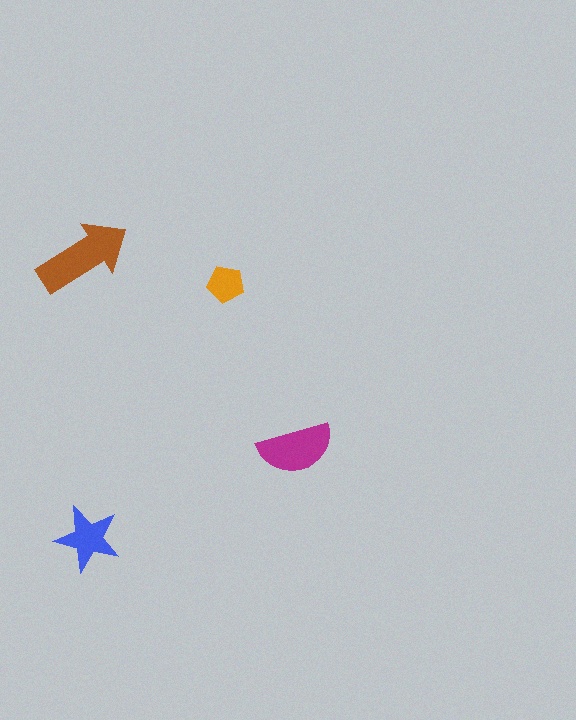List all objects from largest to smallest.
The brown arrow, the magenta semicircle, the blue star, the orange pentagon.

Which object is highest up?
The brown arrow is topmost.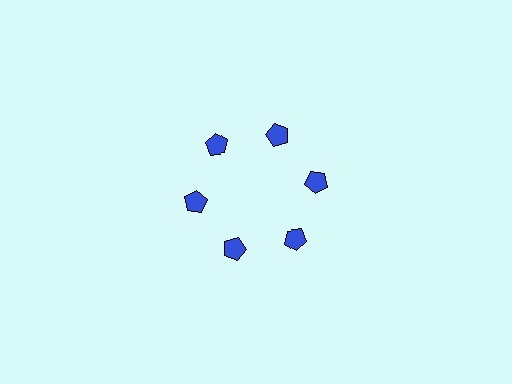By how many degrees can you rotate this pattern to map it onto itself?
The pattern maps onto itself every 60 degrees of rotation.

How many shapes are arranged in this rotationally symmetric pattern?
There are 6 shapes, arranged in 6 groups of 1.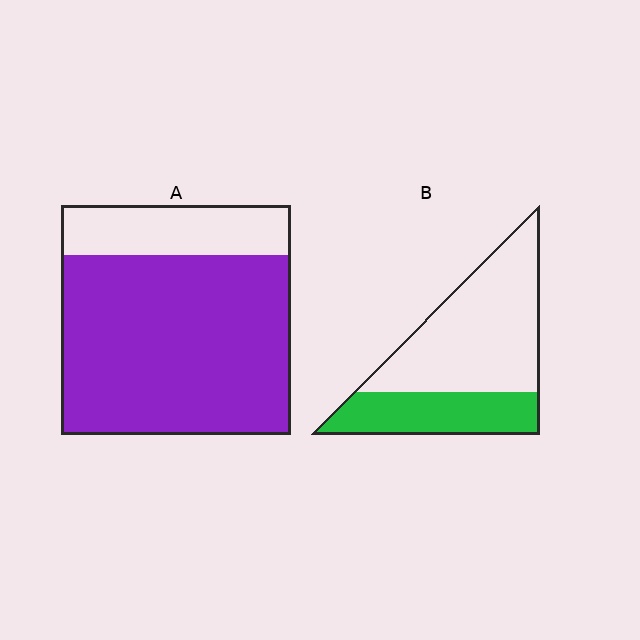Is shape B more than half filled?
No.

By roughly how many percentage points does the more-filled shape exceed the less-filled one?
By roughly 45 percentage points (A over B).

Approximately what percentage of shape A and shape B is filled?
A is approximately 80% and B is approximately 35%.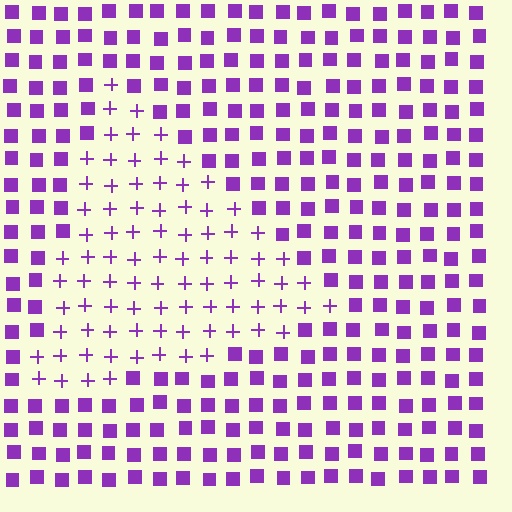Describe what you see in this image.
The image is filled with small purple elements arranged in a uniform grid. A triangle-shaped region contains plus signs, while the surrounding area contains squares. The boundary is defined purely by the change in element shape.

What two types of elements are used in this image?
The image uses plus signs inside the triangle region and squares outside it.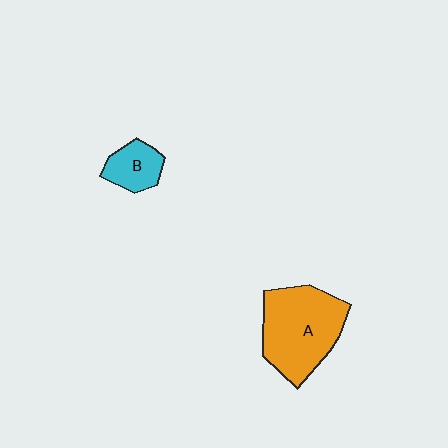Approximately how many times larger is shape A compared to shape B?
Approximately 2.7 times.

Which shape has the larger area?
Shape A (orange).